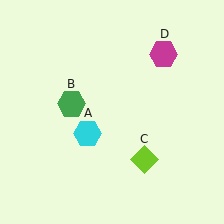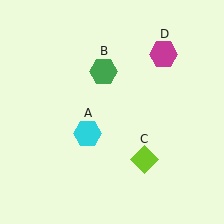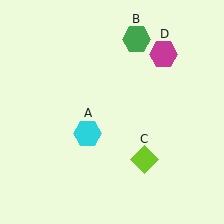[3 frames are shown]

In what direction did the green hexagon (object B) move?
The green hexagon (object B) moved up and to the right.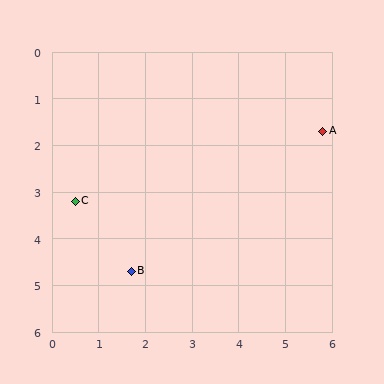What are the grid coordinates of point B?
Point B is at approximately (1.7, 4.7).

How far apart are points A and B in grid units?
Points A and B are about 5.1 grid units apart.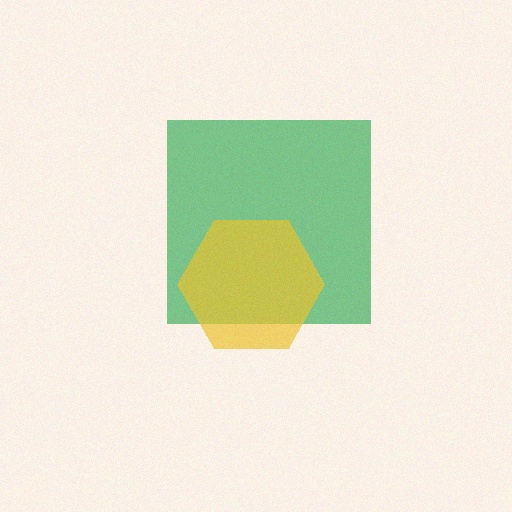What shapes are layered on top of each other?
The layered shapes are: a green square, a yellow hexagon.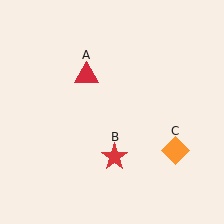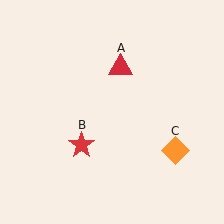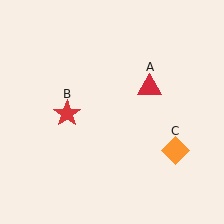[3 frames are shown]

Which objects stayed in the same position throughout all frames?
Orange diamond (object C) remained stationary.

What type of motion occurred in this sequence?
The red triangle (object A), red star (object B) rotated clockwise around the center of the scene.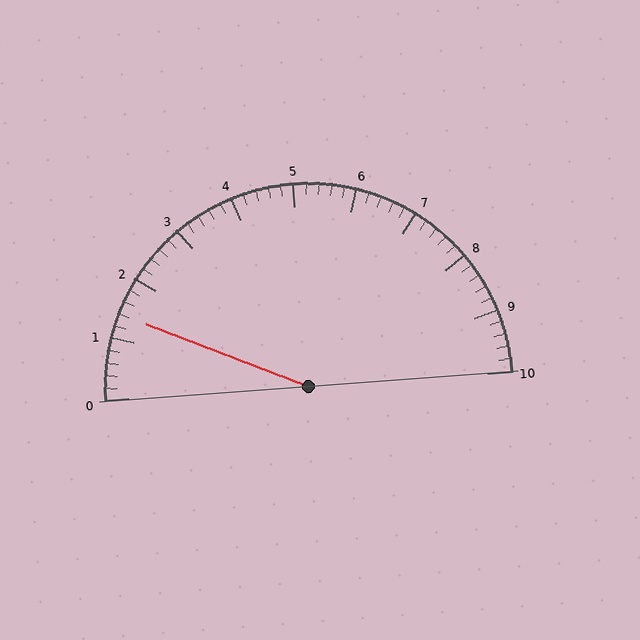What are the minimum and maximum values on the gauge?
The gauge ranges from 0 to 10.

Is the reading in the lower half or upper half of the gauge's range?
The reading is in the lower half of the range (0 to 10).